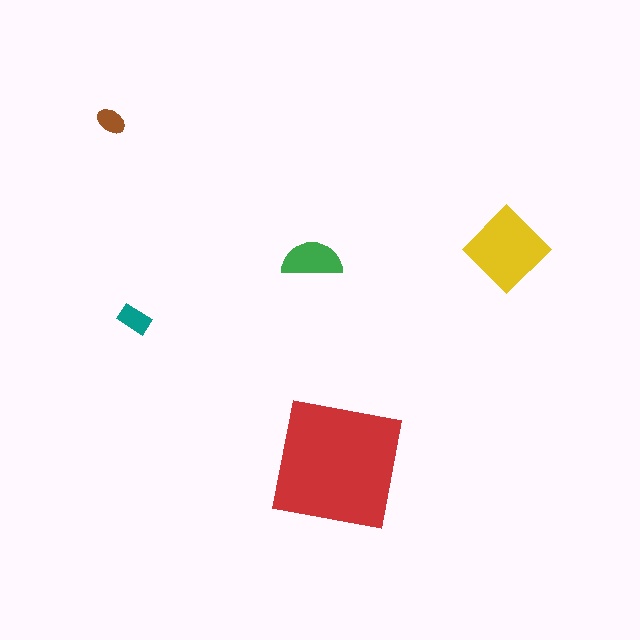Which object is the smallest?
The brown ellipse.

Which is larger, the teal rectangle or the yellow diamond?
The yellow diamond.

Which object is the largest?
The red square.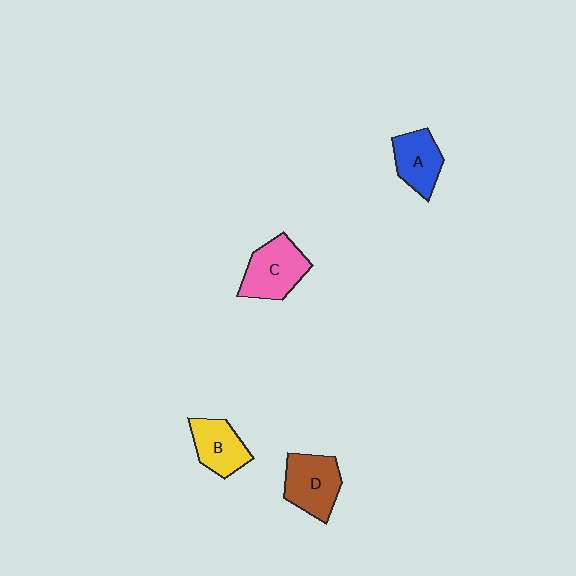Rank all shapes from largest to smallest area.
From largest to smallest: C (pink), D (brown), A (blue), B (yellow).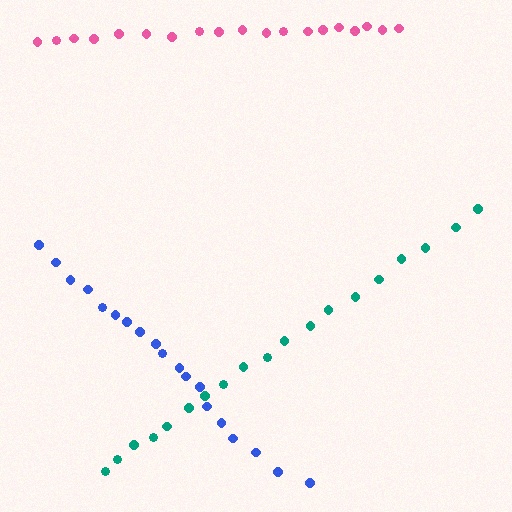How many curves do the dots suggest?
There are 3 distinct paths.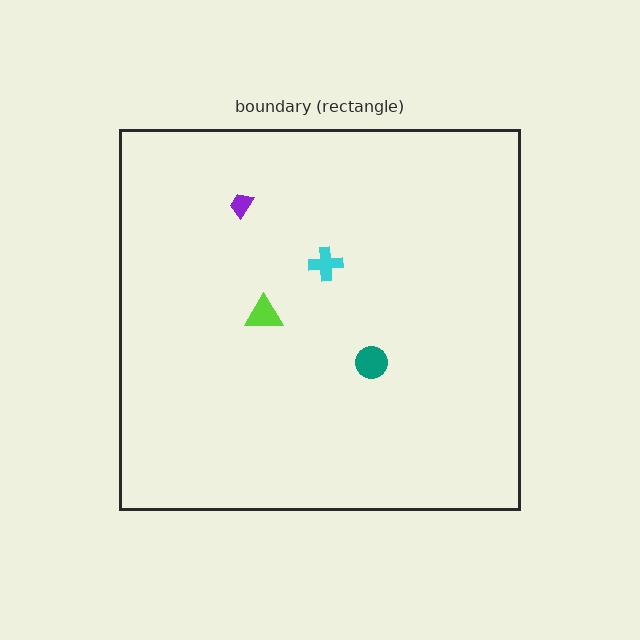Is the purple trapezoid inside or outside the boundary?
Inside.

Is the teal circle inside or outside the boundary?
Inside.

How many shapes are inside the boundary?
4 inside, 0 outside.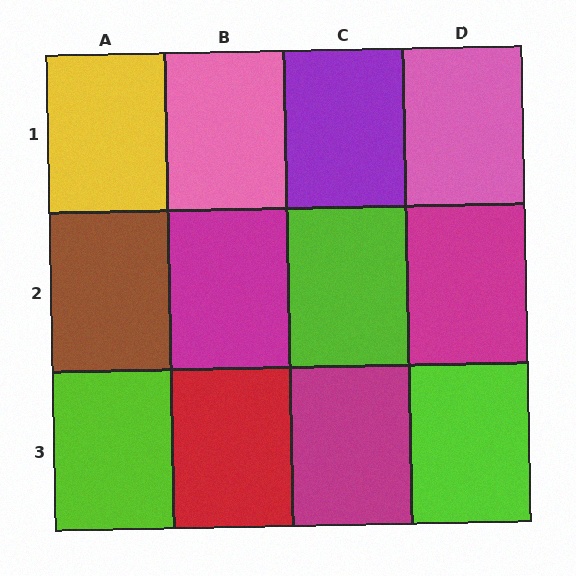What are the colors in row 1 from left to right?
Yellow, pink, purple, pink.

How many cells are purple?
1 cell is purple.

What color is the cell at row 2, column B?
Magenta.